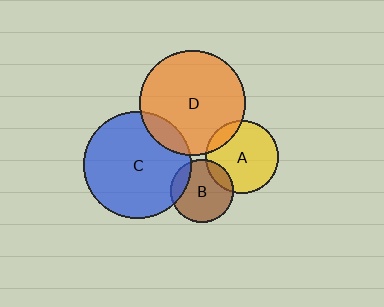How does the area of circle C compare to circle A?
Approximately 2.2 times.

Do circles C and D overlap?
Yes.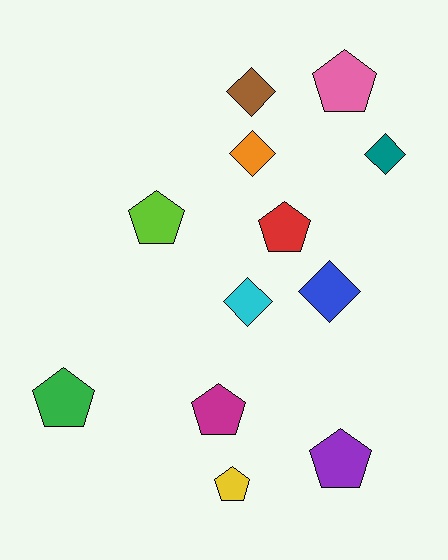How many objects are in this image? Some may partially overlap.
There are 12 objects.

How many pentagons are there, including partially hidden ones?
There are 7 pentagons.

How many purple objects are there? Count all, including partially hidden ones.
There is 1 purple object.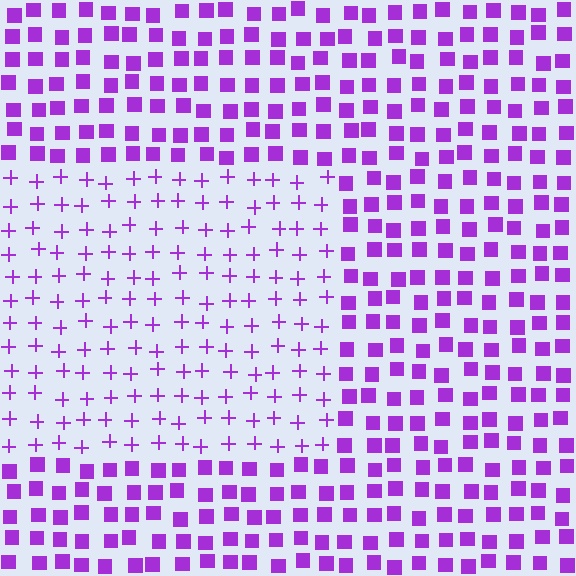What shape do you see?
I see a rectangle.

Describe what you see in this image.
The image is filled with small purple elements arranged in a uniform grid. A rectangle-shaped region contains plus signs, while the surrounding area contains squares. The boundary is defined purely by the change in element shape.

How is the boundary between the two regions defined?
The boundary is defined by a change in element shape: plus signs inside vs. squares outside. All elements share the same color and spacing.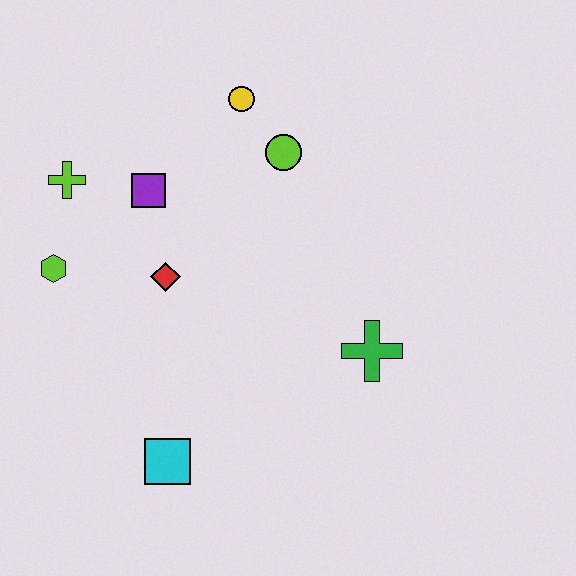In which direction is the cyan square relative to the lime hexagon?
The cyan square is below the lime hexagon.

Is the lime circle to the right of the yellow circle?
Yes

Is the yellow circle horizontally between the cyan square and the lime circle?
Yes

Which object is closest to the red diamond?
The purple square is closest to the red diamond.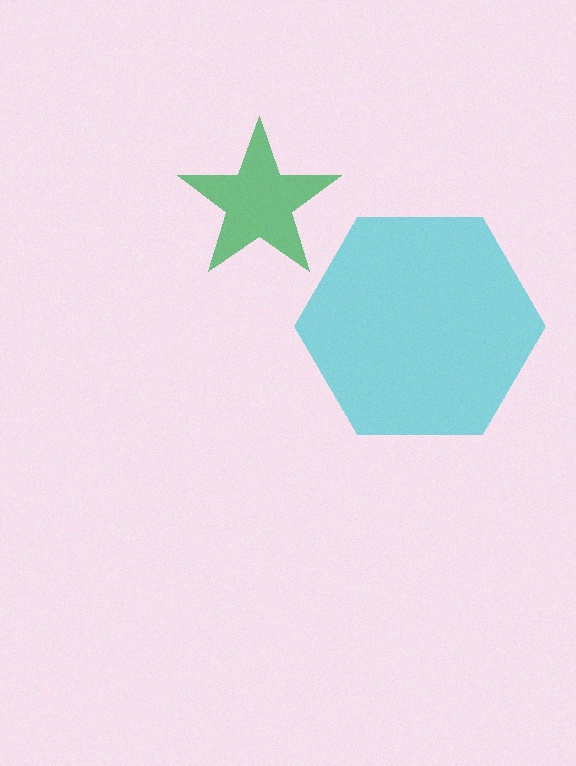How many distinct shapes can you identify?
There are 2 distinct shapes: a cyan hexagon, a green star.